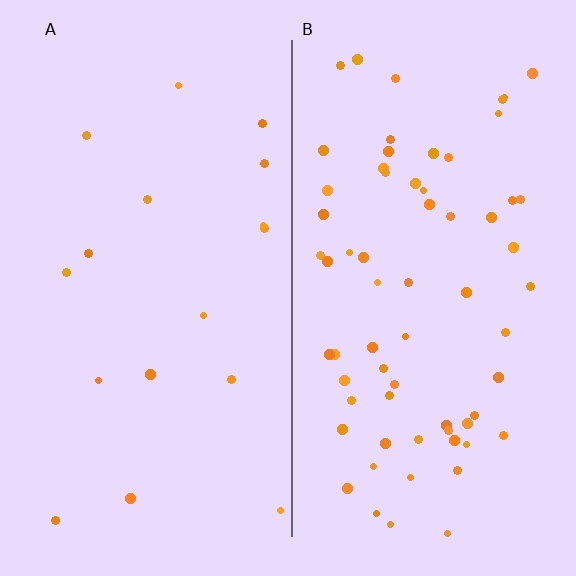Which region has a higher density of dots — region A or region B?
B (the right).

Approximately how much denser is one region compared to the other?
Approximately 3.9× — region B over region A.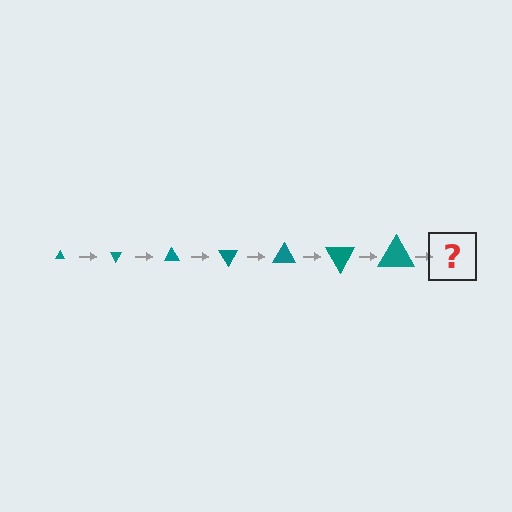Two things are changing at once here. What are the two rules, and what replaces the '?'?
The two rules are that the triangle grows larger each step and it rotates 60 degrees each step. The '?' should be a triangle, larger than the previous one and rotated 420 degrees from the start.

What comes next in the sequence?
The next element should be a triangle, larger than the previous one and rotated 420 degrees from the start.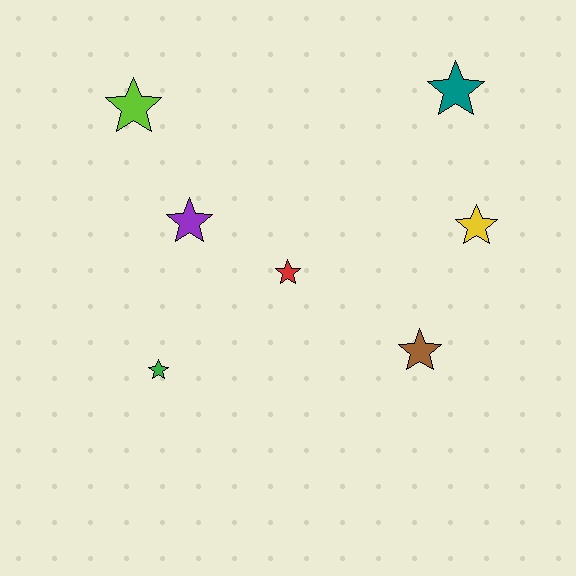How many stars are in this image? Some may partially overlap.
There are 7 stars.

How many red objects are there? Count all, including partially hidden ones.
There is 1 red object.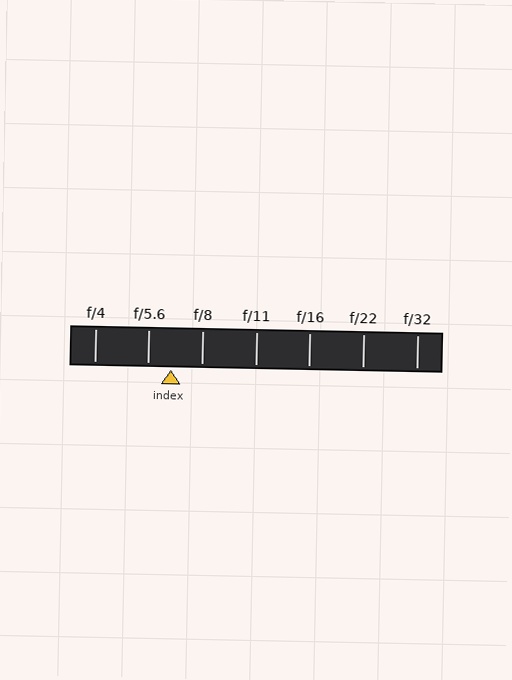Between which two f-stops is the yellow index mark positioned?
The index mark is between f/5.6 and f/8.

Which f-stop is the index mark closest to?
The index mark is closest to f/5.6.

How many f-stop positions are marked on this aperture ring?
There are 7 f-stop positions marked.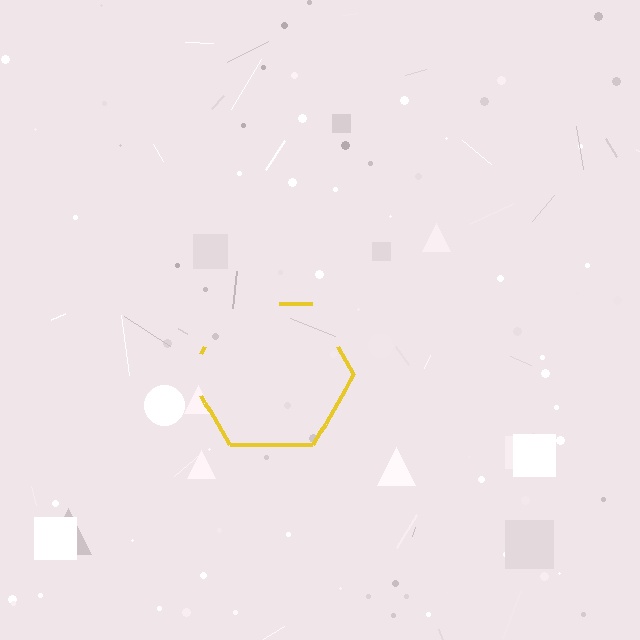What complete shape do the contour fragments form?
The contour fragments form a hexagon.